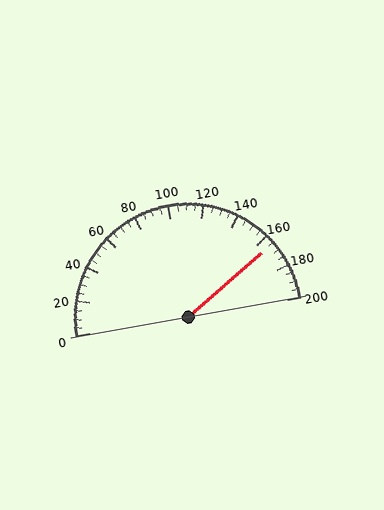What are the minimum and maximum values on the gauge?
The gauge ranges from 0 to 200.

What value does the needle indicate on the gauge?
The needle indicates approximately 165.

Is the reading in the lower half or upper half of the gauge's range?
The reading is in the upper half of the range (0 to 200).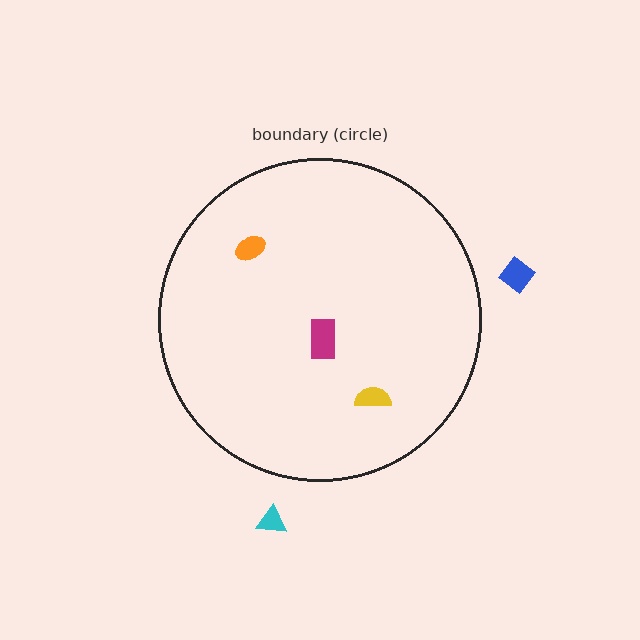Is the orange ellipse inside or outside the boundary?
Inside.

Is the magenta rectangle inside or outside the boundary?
Inside.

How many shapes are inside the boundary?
3 inside, 2 outside.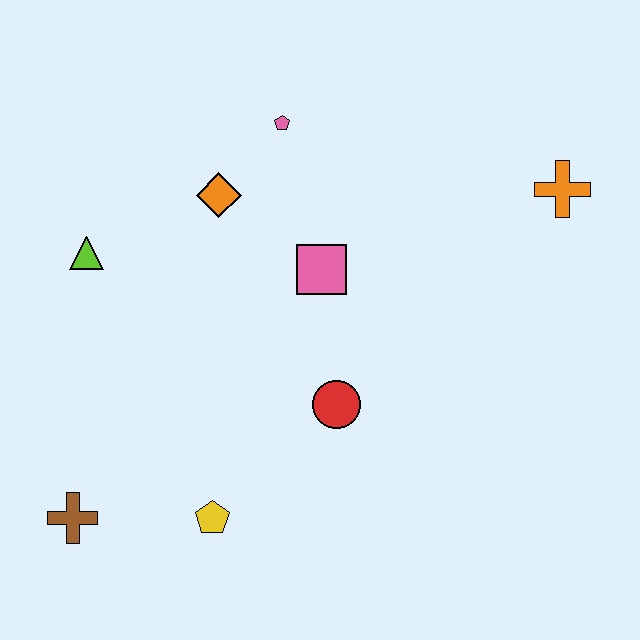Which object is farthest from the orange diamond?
The brown cross is farthest from the orange diamond.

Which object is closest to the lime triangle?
The orange diamond is closest to the lime triangle.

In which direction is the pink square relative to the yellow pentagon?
The pink square is above the yellow pentagon.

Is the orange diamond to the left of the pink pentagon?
Yes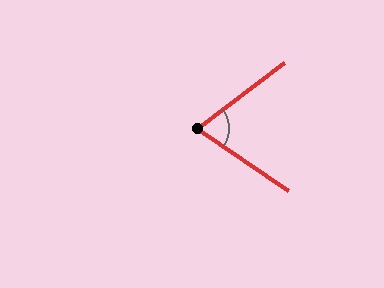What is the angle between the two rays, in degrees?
Approximately 72 degrees.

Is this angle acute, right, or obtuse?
It is acute.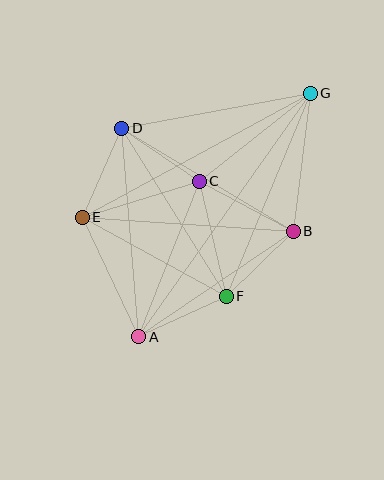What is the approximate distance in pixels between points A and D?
The distance between A and D is approximately 209 pixels.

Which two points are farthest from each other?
Points A and G are farthest from each other.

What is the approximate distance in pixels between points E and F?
The distance between E and F is approximately 164 pixels.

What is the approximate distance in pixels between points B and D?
The distance between B and D is approximately 200 pixels.